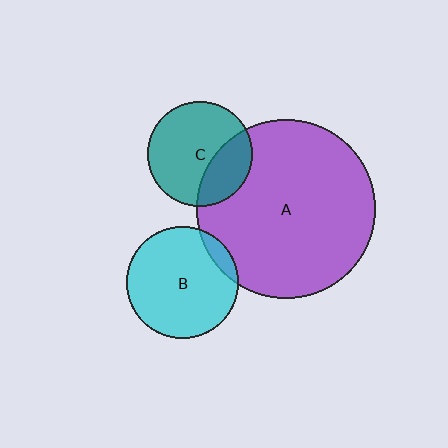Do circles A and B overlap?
Yes.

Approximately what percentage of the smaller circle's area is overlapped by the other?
Approximately 10%.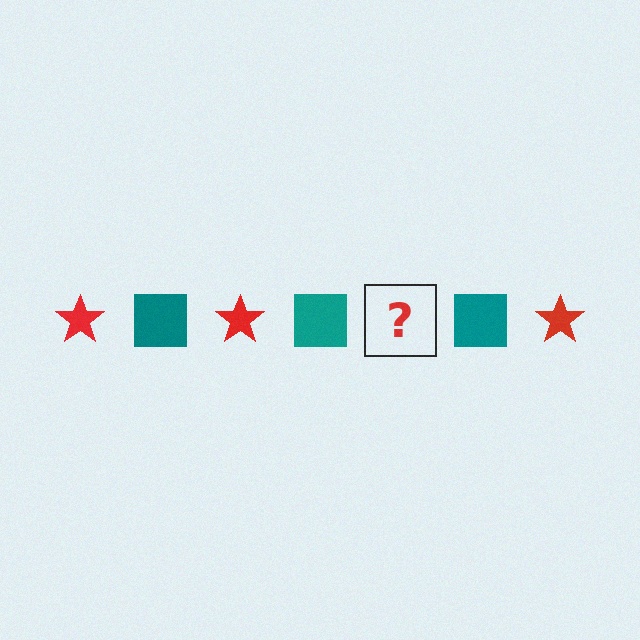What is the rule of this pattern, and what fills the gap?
The rule is that the pattern alternates between red star and teal square. The gap should be filled with a red star.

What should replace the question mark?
The question mark should be replaced with a red star.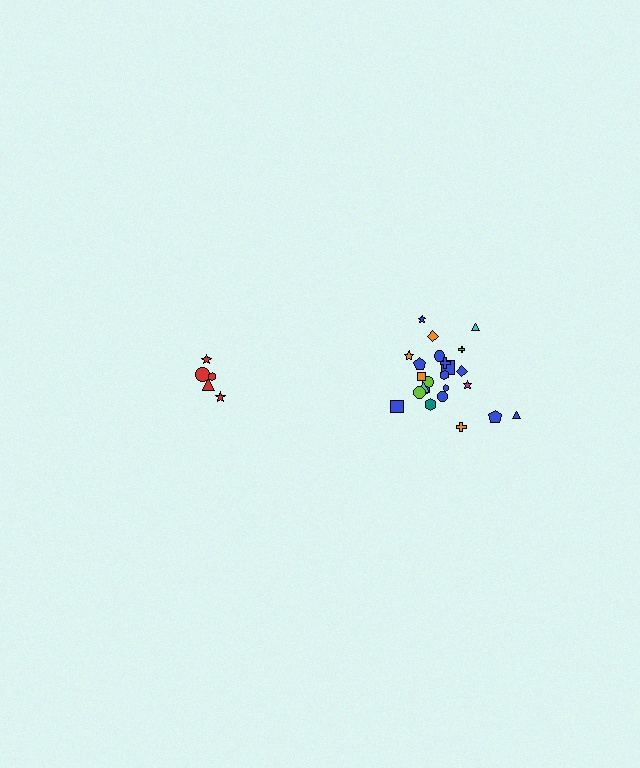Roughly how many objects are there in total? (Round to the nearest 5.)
Roughly 30 objects in total.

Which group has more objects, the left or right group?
The right group.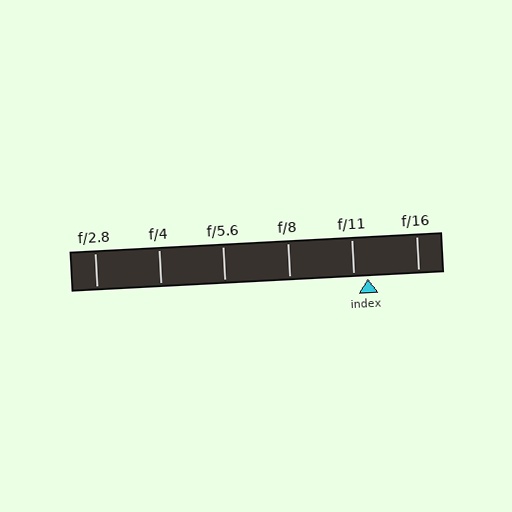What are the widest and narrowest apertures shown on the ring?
The widest aperture shown is f/2.8 and the narrowest is f/16.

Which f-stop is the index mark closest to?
The index mark is closest to f/11.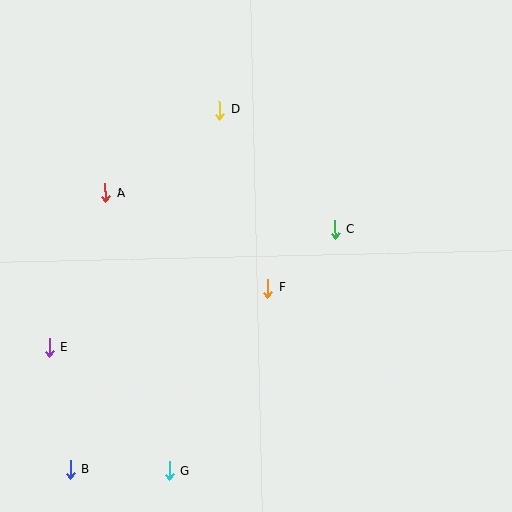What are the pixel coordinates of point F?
Point F is at (268, 288).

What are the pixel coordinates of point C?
Point C is at (335, 229).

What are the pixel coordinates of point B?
Point B is at (70, 470).